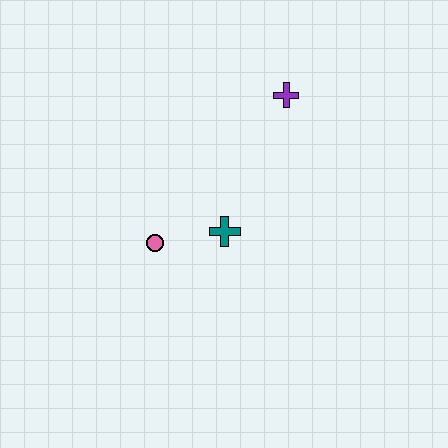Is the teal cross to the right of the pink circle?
Yes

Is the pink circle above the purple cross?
No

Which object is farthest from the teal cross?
The purple cross is farthest from the teal cross.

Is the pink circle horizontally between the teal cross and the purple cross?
No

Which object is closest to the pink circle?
The teal cross is closest to the pink circle.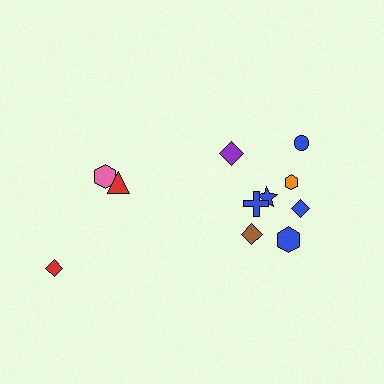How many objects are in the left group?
There are 3 objects.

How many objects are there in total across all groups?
There are 11 objects.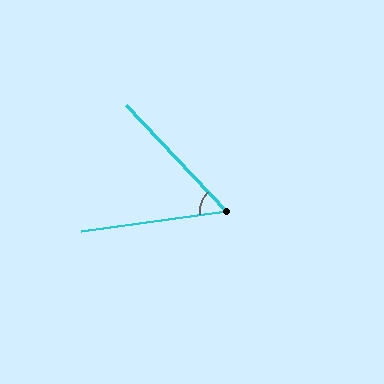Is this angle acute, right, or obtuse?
It is acute.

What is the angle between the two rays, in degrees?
Approximately 54 degrees.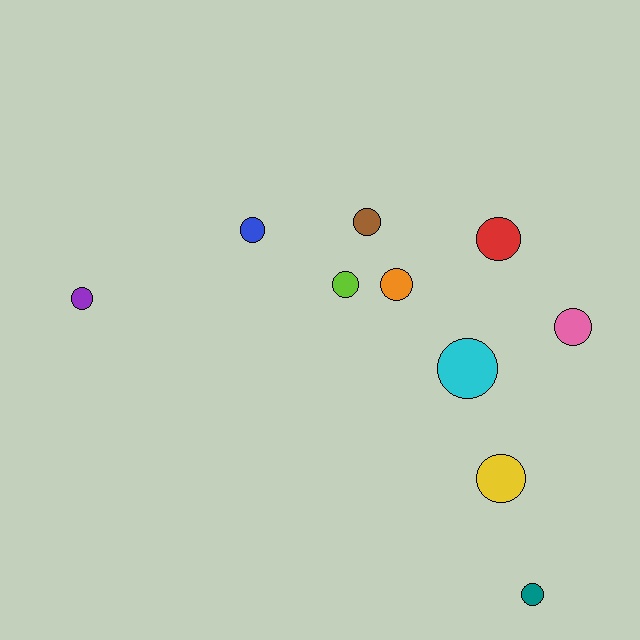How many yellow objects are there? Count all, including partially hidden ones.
There is 1 yellow object.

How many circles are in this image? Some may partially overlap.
There are 10 circles.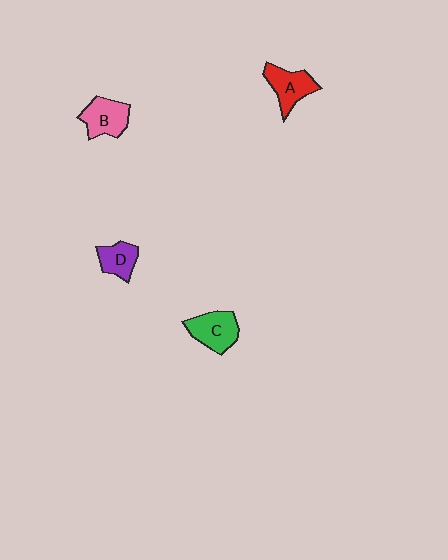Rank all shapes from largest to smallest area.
From largest to smallest: C (green), B (pink), A (red), D (purple).